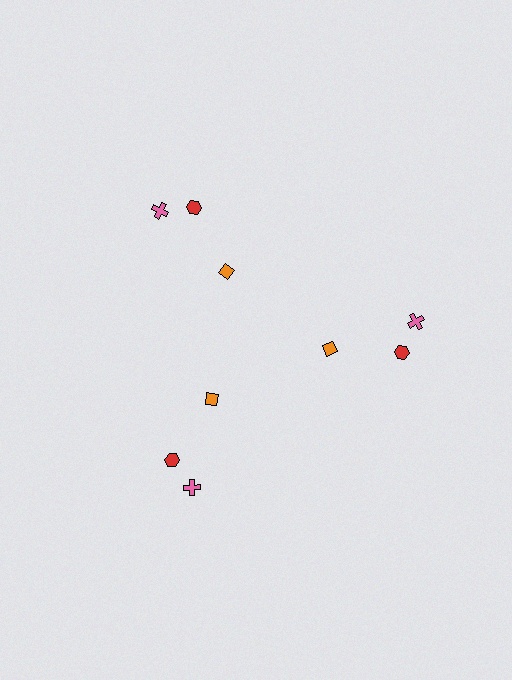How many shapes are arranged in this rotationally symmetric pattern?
There are 9 shapes, arranged in 3 groups of 3.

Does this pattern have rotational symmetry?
Yes, this pattern has 3-fold rotational symmetry. It looks the same after rotating 120 degrees around the center.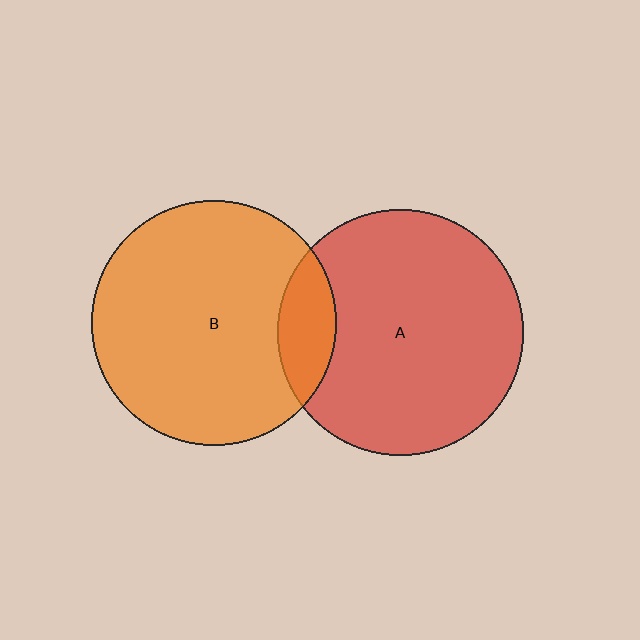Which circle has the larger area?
Circle A (red).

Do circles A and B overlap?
Yes.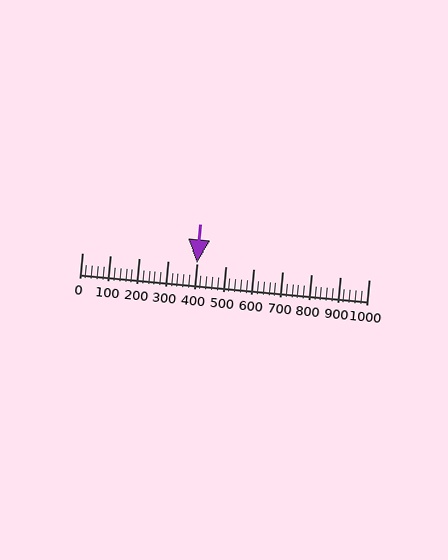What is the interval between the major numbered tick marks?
The major tick marks are spaced 100 units apart.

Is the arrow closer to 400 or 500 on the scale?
The arrow is closer to 400.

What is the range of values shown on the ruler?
The ruler shows values from 0 to 1000.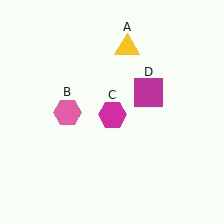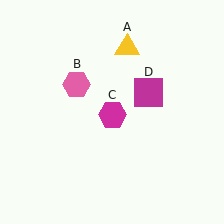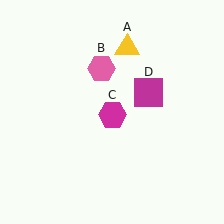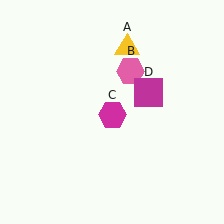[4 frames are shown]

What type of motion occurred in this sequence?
The pink hexagon (object B) rotated clockwise around the center of the scene.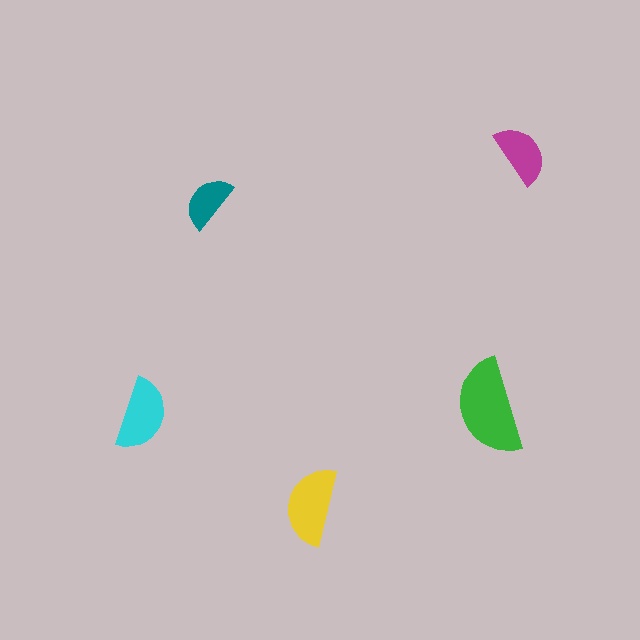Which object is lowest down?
The yellow semicircle is bottommost.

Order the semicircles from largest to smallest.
the green one, the yellow one, the cyan one, the magenta one, the teal one.